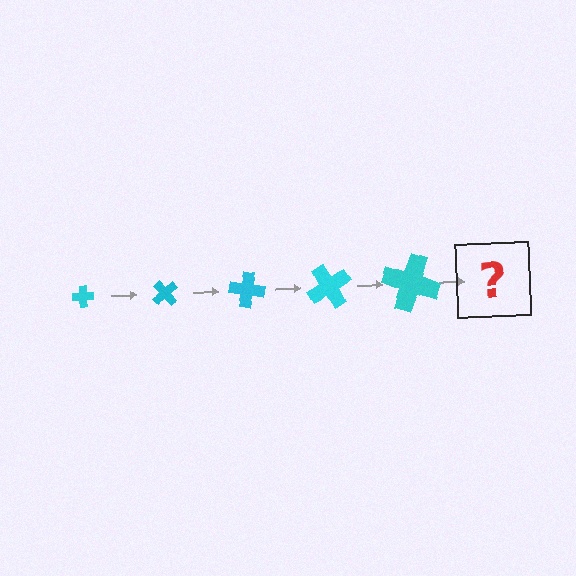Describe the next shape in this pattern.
It should be a cross, larger than the previous one and rotated 250 degrees from the start.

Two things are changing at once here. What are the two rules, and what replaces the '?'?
The two rules are that the cross grows larger each step and it rotates 50 degrees each step. The '?' should be a cross, larger than the previous one and rotated 250 degrees from the start.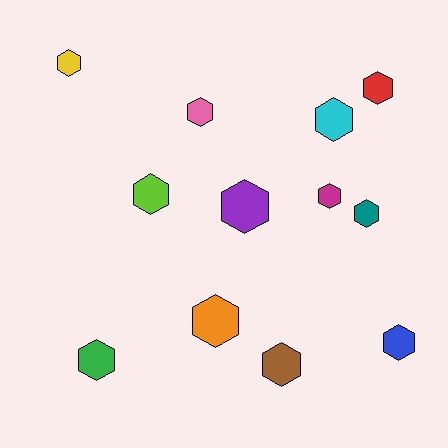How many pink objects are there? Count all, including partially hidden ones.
There is 1 pink object.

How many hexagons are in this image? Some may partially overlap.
There are 12 hexagons.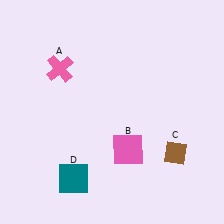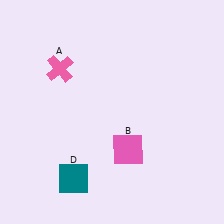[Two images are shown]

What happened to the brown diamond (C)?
The brown diamond (C) was removed in Image 2. It was in the bottom-right area of Image 1.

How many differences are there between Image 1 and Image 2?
There is 1 difference between the two images.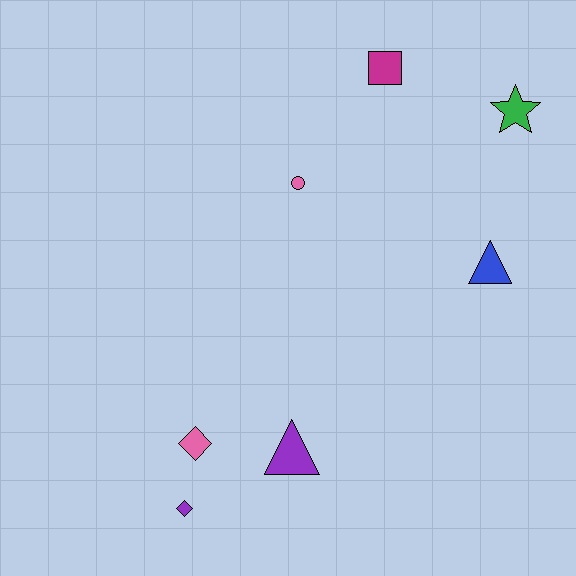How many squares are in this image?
There is 1 square.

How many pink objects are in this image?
There are 2 pink objects.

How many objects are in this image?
There are 7 objects.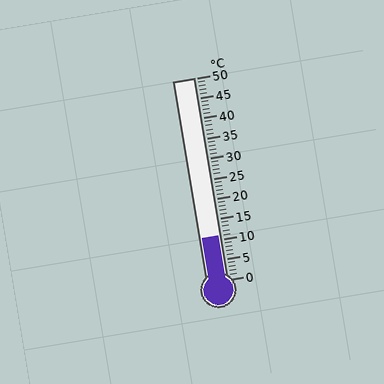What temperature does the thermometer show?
The thermometer shows approximately 11°C.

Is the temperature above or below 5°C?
The temperature is above 5°C.